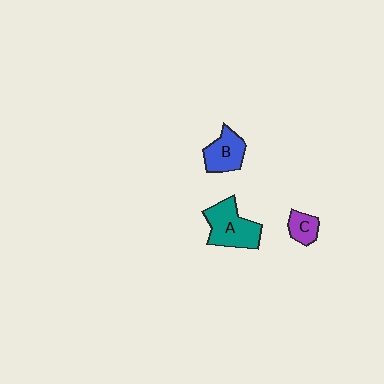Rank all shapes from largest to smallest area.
From largest to smallest: A (teal), B (blue), C (purple).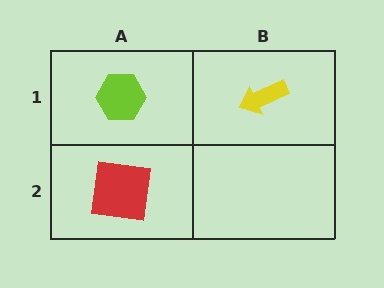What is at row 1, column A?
A lime hexagon.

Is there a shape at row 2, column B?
No, that cell is empty.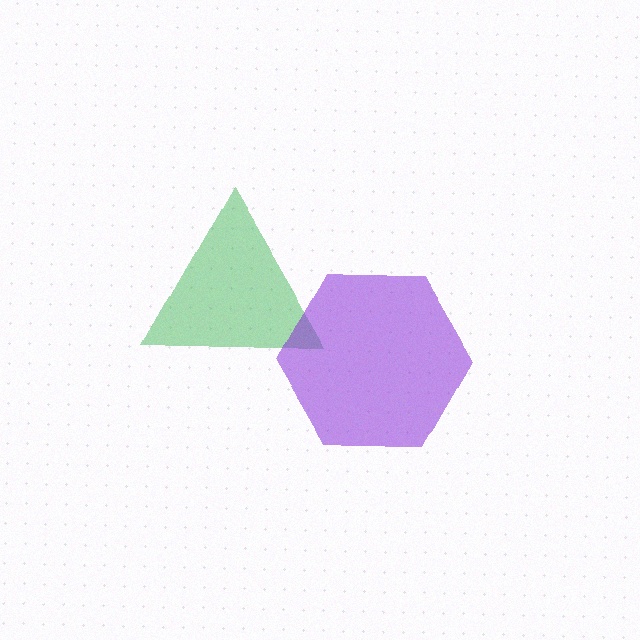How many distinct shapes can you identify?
There are 2 distinct shapes: a green triangle, a purple hexagon.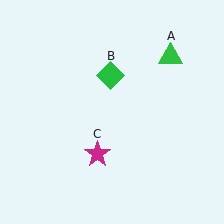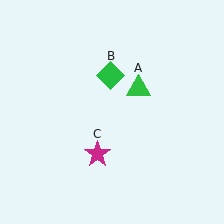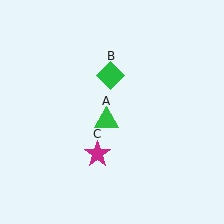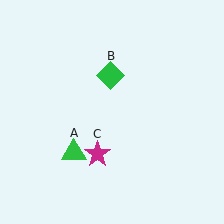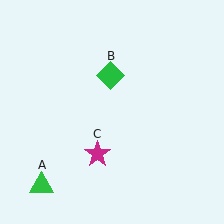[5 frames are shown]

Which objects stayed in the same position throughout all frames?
Green diamond (object B) and magenta star (object C) remained stationary.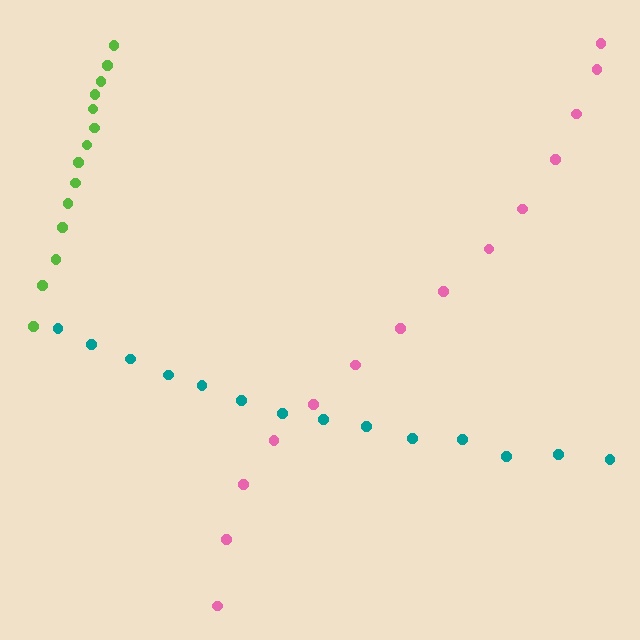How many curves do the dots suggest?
There are 3 distinct paths.